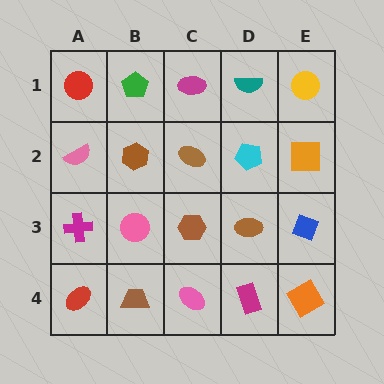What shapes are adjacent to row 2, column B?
A green pentagon (row 1, column B), a pink circle (row 3, column B), a pink semicircle (row 2, column A), a brown ellipse (row 2, column C).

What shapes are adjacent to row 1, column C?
A brown ellipse (row 2, column C), a green pentagon (row 1, column B), a teal semicircle (row 1, column D).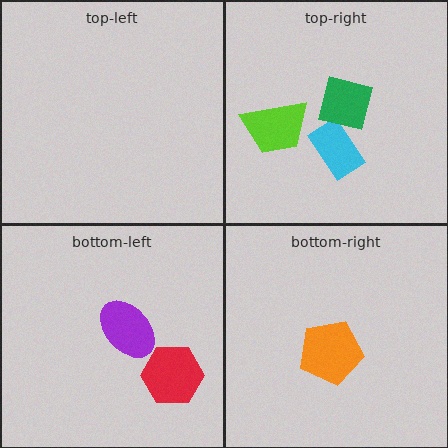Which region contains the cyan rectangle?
The top-right region.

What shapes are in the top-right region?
The cyan rectangle, the lime trapezoid, the green square.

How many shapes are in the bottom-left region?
2.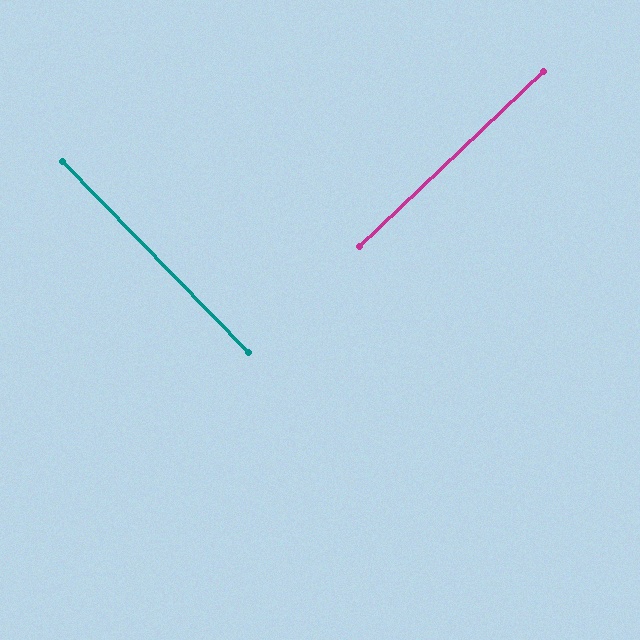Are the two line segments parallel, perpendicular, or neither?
Perpendicular — they meet at approximately 89°.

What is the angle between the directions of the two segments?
Approximately 89 degrees.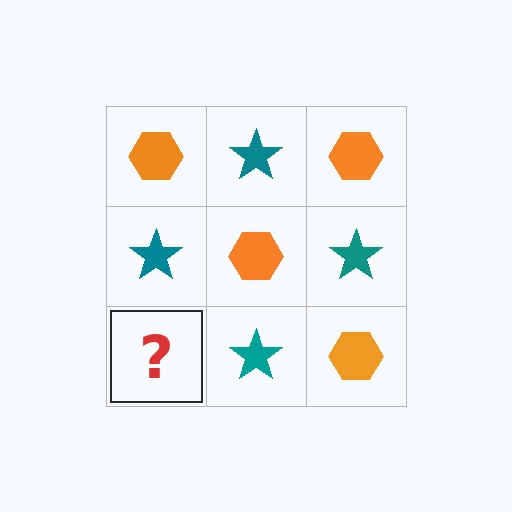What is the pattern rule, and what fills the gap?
The rule is that it alternates orange hexagon and teal star in a checkerboard pattern. The gap should be filled with an orange hexagon.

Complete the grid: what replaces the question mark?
The question mark should be replaced with an orange hexagon.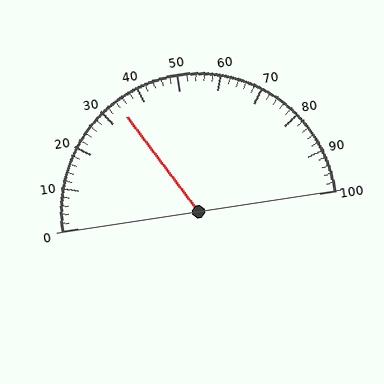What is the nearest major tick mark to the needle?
The nearest major tick mark is 30.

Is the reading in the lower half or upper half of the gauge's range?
The reading is in the lower half of the range (0 to 100).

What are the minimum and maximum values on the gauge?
The gauge ranges from 0 to 100.